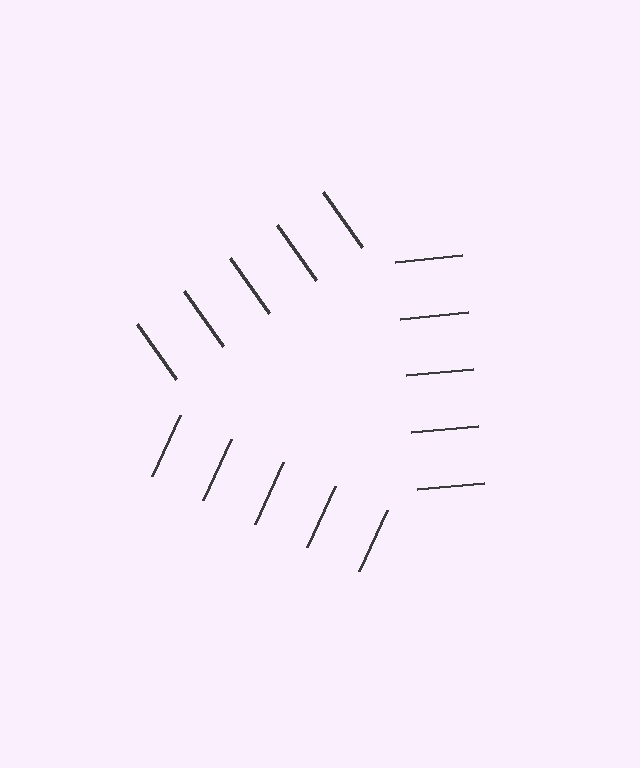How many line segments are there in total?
15 — 5 along each of the 3 edges.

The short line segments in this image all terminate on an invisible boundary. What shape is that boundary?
An illusory triangle — the line segments terminate on its edges but no continuous stroke is drawn.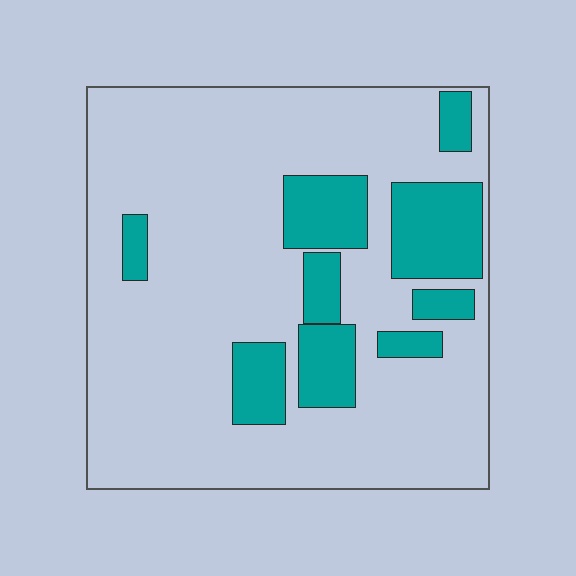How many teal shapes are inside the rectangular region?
9.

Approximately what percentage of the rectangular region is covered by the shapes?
Approximately 20%.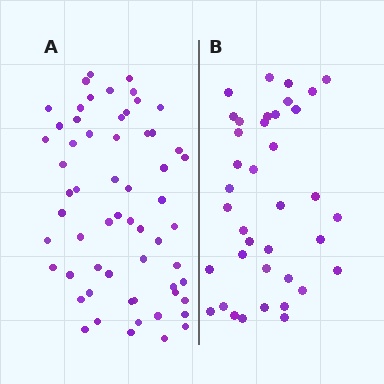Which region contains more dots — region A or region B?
Region A (the left region) has more dots.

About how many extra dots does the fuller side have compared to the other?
Region A has approximately 20 more dots than region B.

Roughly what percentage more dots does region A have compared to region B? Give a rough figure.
About 60% more.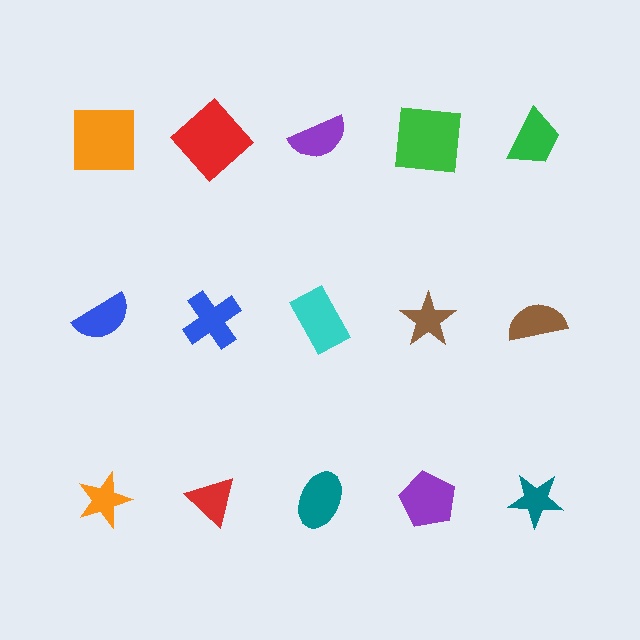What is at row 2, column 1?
A blue semicircle.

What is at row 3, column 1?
An orange star.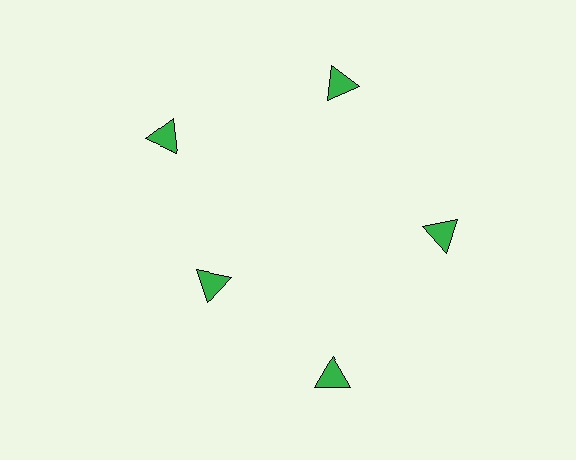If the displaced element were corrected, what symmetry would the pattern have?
It would have 5-fold rotational symmetry — the pattern would map onto itself every 72 degrees.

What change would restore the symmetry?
The symmetry would be restored by moving it outward, back onto the ring so that all 5 triangles sit at equal angles and equal distance from the center.